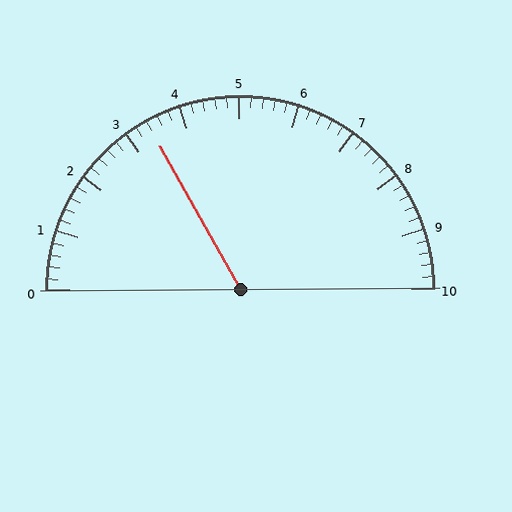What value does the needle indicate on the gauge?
The needle indicates approximately 3.4.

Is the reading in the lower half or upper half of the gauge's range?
The reading is in the lower half of the range (0 to 10).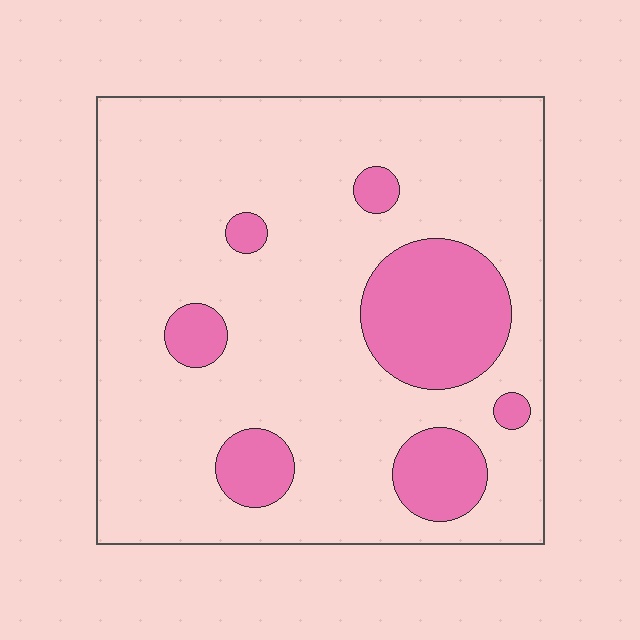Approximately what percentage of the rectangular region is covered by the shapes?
Approximately 20%.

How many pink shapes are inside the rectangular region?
7.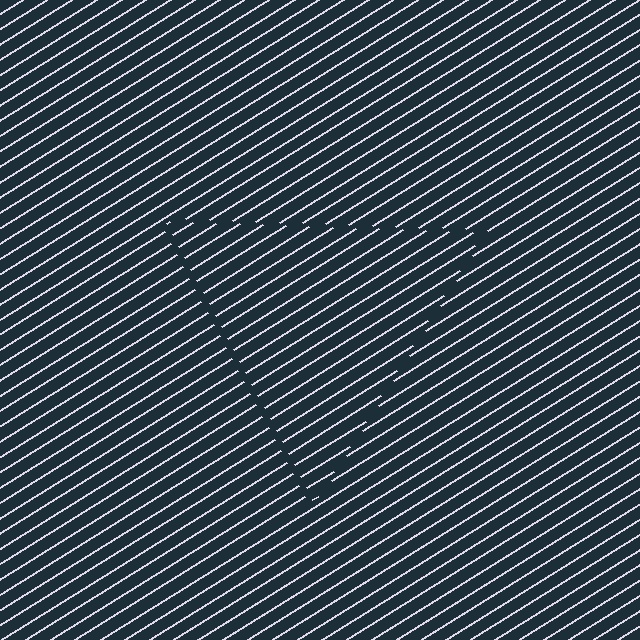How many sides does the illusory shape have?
3 sides — the line-ends trace a triangle.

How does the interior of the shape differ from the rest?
The interior of the shape contains the same grating, shifted by half a period — the contour is defined by the phase discontinuity where line-ends from the inner and outer gratings abut.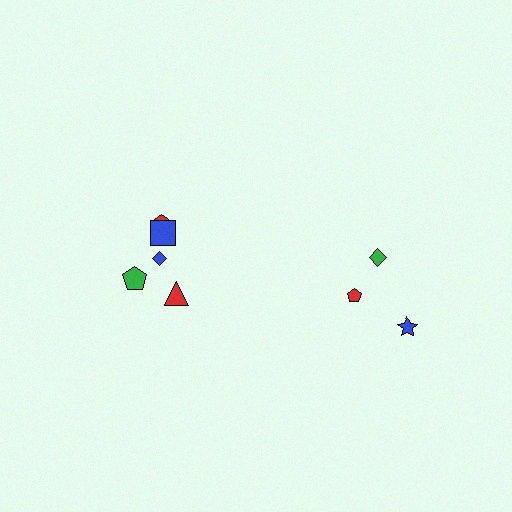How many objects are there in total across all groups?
There are 8 objects.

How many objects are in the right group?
There are 3 objects.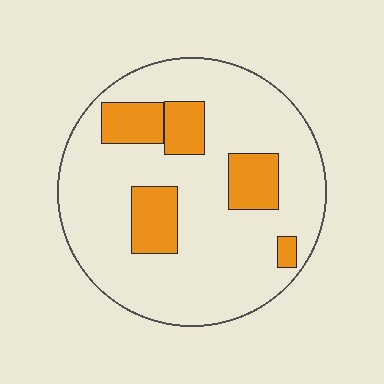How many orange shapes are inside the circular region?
5.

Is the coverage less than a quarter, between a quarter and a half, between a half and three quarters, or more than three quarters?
Less than a quarter.